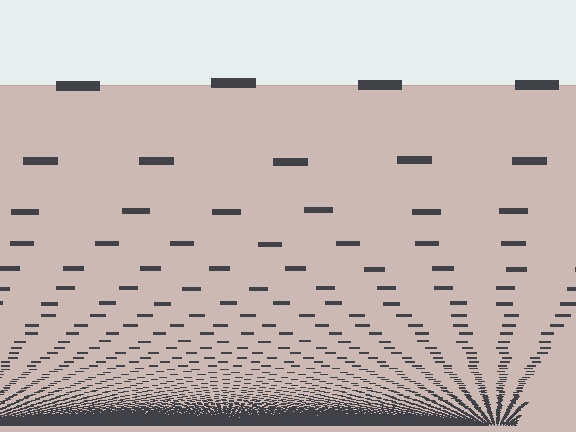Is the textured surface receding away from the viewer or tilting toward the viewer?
The surface appears to tilt toward the viewer. Texture elements get larger and sparser toward the top.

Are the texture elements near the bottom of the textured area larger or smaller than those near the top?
Smaller. The gradient is inverted — elements near the bottom are smaller and denser.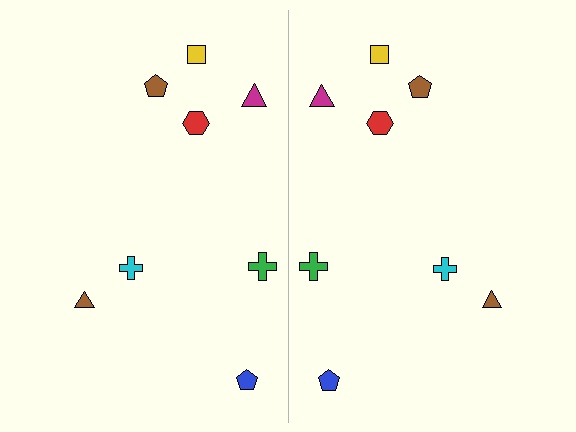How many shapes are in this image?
There are 16 shapes in this image.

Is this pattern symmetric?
Yes, this pattern has bilateral (reflection) symmetry.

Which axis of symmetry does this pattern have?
The pattern has a vertical axis of symmetry running through the center of the image.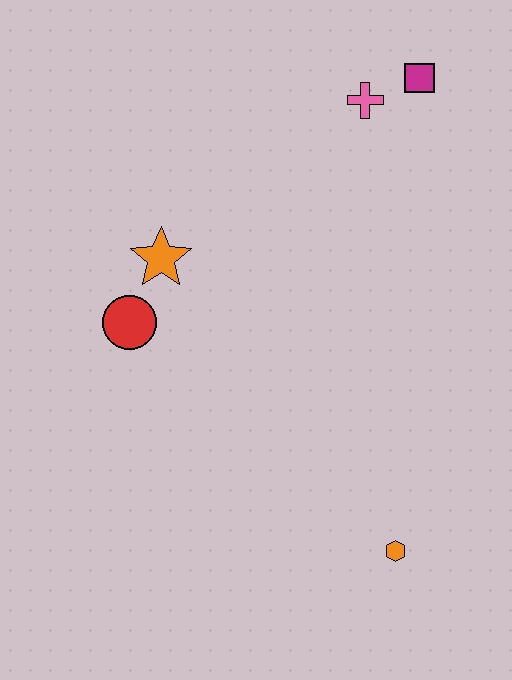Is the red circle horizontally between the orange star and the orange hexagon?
No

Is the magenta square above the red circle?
Yes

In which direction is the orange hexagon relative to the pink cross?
The orange hexagon is below the pink cross.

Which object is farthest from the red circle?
The magenta square is farthest from the red circle.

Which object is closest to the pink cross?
The magenta square is closest to the pink cross.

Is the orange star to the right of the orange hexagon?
No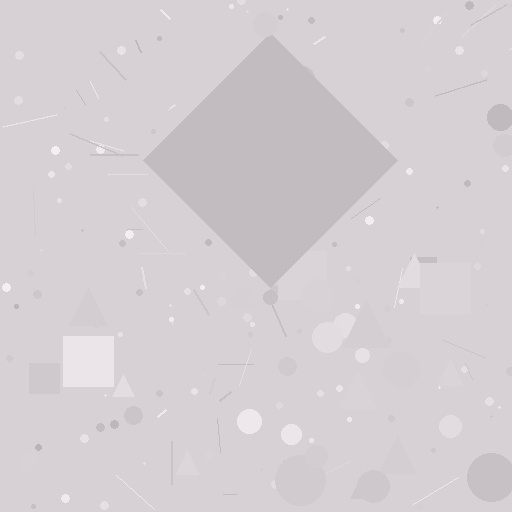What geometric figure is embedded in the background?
A diamond is embedded in the background.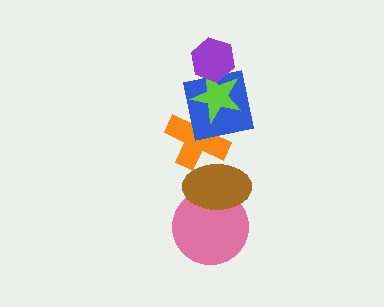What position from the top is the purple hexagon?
The purple hexagon is 1st from the top.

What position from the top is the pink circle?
The pink circle is 6th from the top.